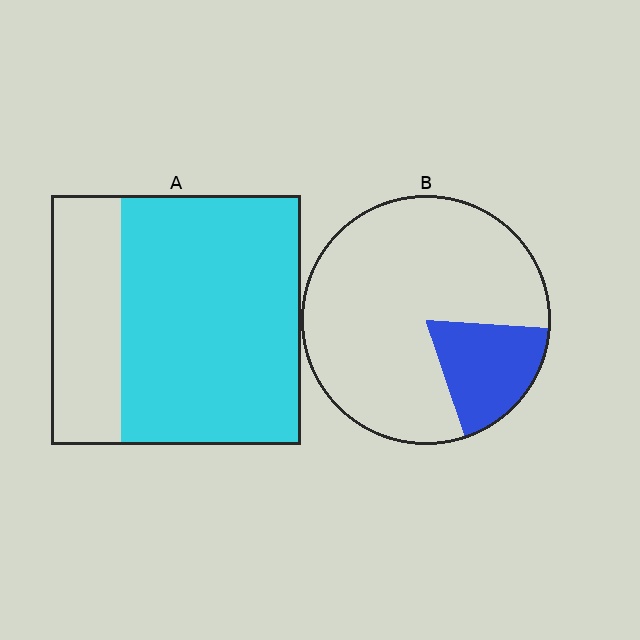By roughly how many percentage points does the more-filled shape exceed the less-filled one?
By roughly 55 percentage points (A over B).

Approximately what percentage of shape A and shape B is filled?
A is approximately 70% and B is approximately 20%.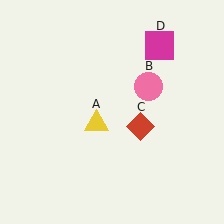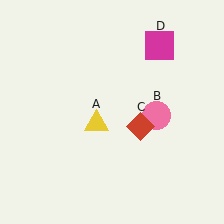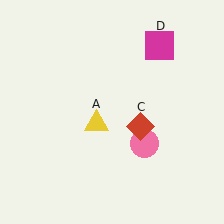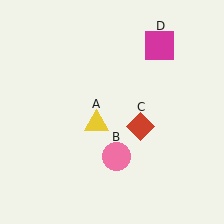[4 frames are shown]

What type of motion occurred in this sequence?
The pink circle (object B) rotated clockwise around the center of the scene.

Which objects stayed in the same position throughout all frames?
Yellow triangle (object A) and red diamond (object C) and magenta square (object D) remained stationary.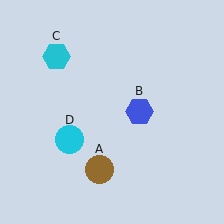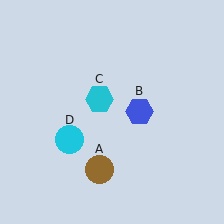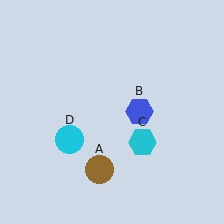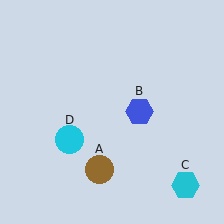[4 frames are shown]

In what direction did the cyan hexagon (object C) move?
The cyan hexagon (object C) moved down and to the right.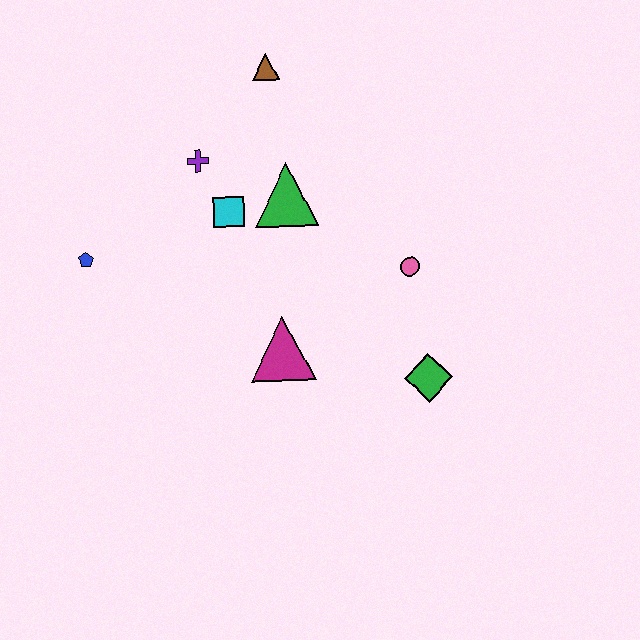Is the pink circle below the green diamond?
No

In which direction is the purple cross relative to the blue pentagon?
The purple cross is to the right of the blue pentagon.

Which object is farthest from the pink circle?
The blue pentagon is farthest from the pink circle.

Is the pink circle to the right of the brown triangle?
Yes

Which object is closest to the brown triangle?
The purple cross is closest to the brown triangle.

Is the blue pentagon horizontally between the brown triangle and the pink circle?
No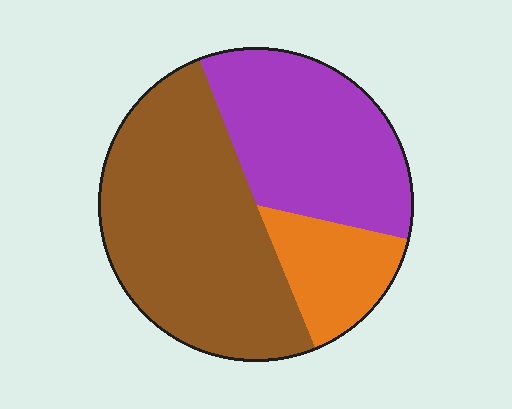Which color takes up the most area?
Brown, at roughly 50%.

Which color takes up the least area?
Orange, at roughly 15%.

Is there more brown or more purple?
Brown.